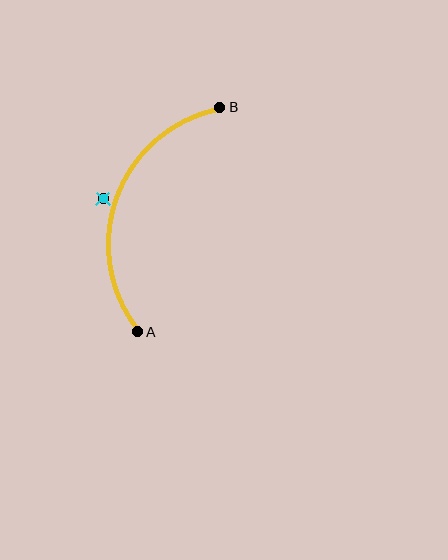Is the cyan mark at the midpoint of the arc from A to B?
No — the cyan mark does not lie on the arc at all. It sits slightly outside the curve.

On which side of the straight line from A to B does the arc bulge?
The arc bulges to the left of the straight line connecting A and B.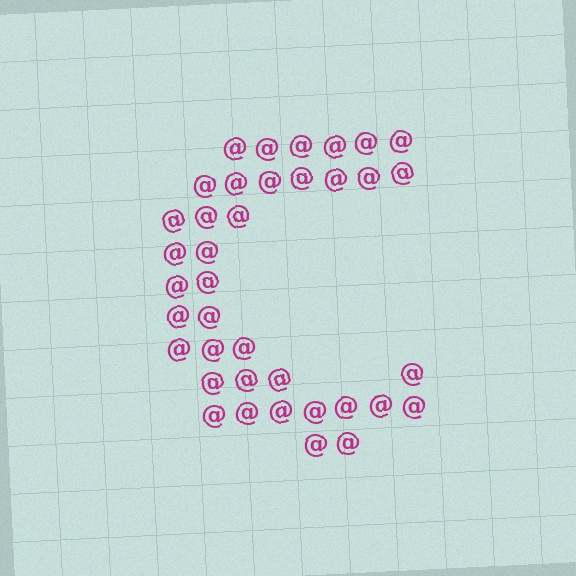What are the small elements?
The small elements are at signs.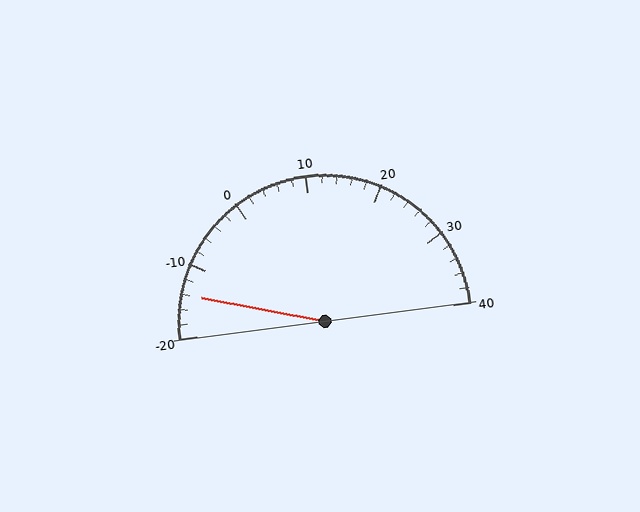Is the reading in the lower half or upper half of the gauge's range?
The reading is in the lower half of the range (-20 to 40).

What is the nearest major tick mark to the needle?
The nearest major tick mark is -10.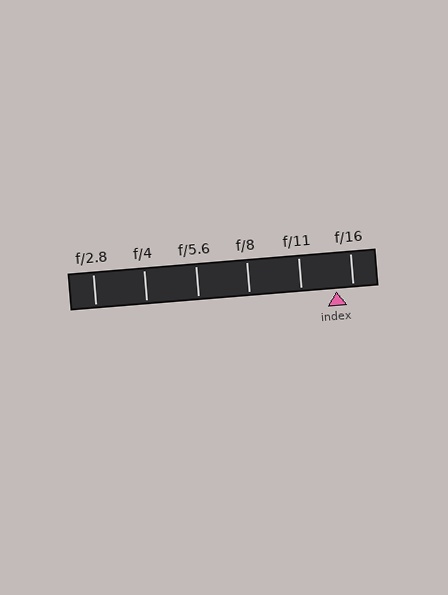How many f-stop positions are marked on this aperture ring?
There are 6 f-stop positions marked.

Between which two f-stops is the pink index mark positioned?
The index mark is between f/11 and f/16.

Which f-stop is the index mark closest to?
The index mark is closest to f/16.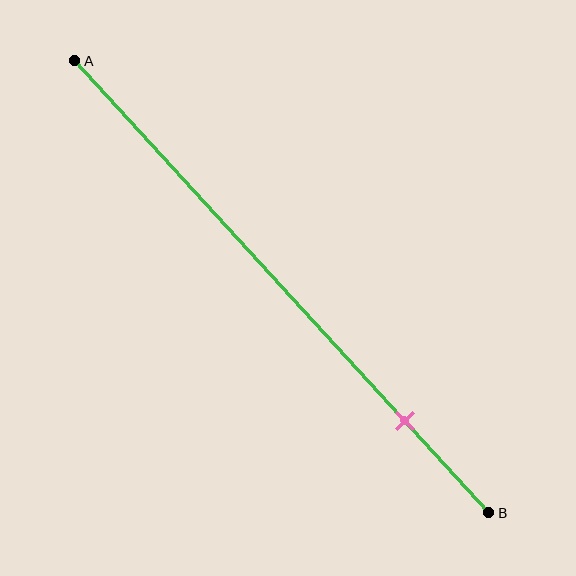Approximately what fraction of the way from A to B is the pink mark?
The pink mark is approximately 80% of the way from A to B.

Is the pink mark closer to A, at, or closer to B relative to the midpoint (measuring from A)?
The pink mark is closer to point B than the midpoint of segment AB.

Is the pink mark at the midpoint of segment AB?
No, the mark is at about 80% from A, not at the 50% midpoint.